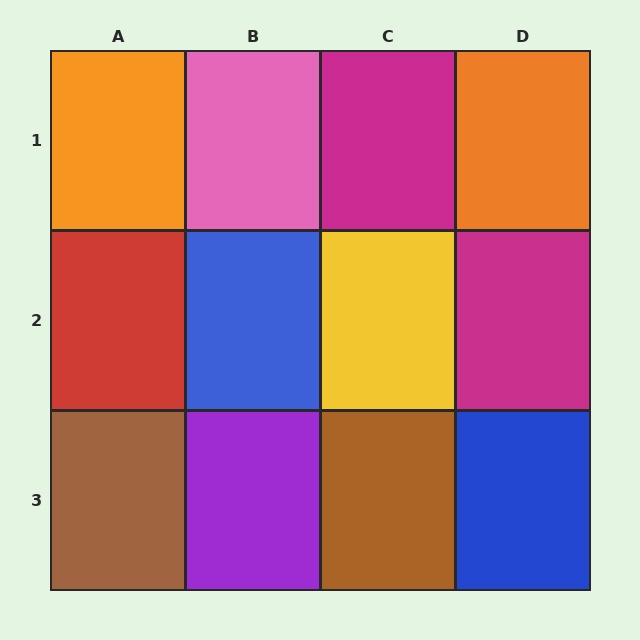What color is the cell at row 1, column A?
Orange.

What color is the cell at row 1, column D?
Orange.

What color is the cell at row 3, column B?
Purple.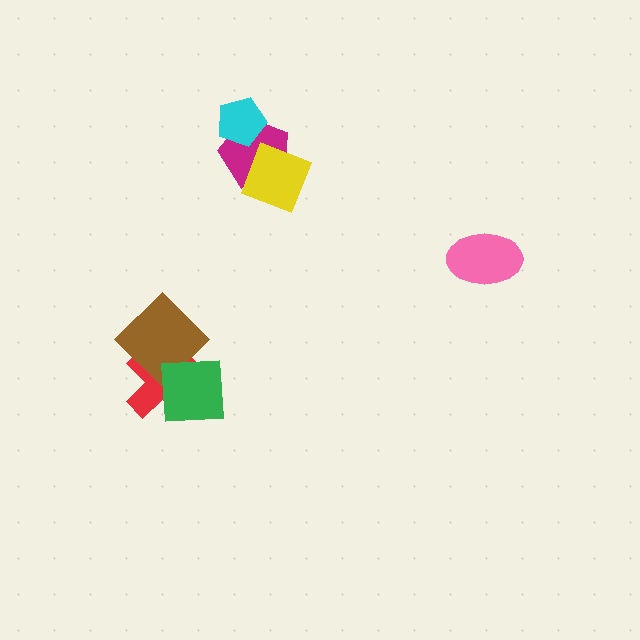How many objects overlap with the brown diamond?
2 objects overlap with the brown diamond.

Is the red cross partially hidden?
Yes, it is partially covered by another shape.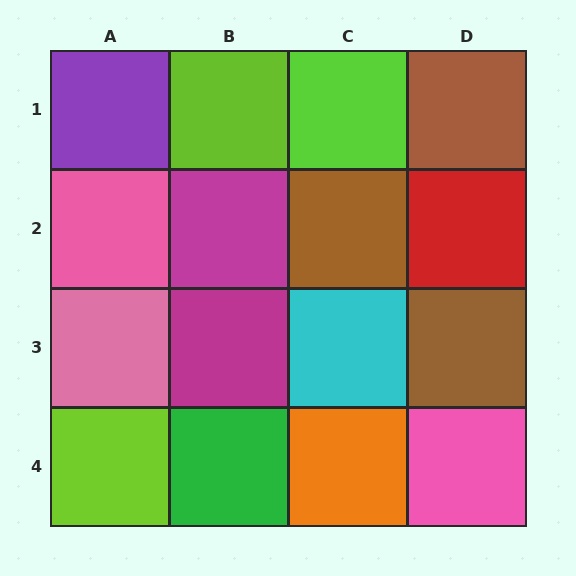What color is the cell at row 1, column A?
Purple.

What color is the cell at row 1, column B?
Lime.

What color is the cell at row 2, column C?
Brown.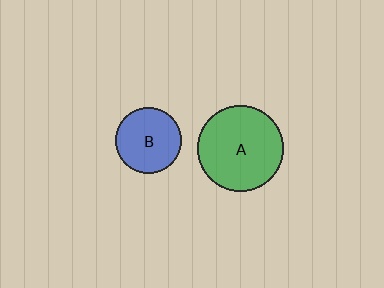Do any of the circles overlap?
No, none of the circles overlap.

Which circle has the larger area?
Circle A (green).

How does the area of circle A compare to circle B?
Approximately 1.7 times.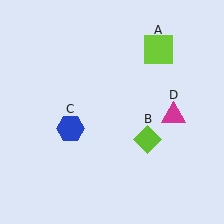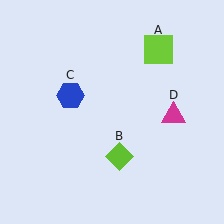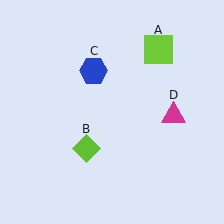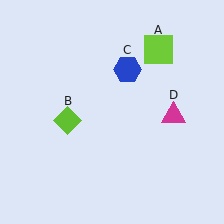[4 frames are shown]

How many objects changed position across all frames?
2 objects changed position: lime diamond (object B), blue hexagon (object C).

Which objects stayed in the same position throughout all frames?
Lime square (object A) and magenta triangle (object D) remained stationary.